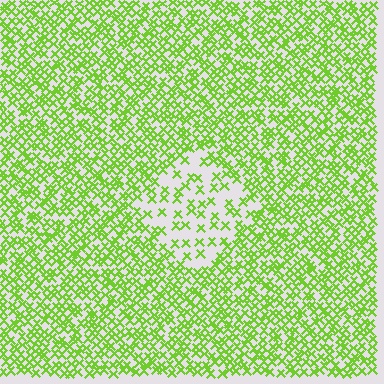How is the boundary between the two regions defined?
The boundary is defined by a change in element density (approximately 2.4x ratio). All elements are the same color, size, and shape.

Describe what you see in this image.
The image contains small lime elements arranged at two different densities. A diamond-shaped region is visible where the elements are less densely packed than the surrounding area.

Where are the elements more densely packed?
The elements are more densely packed outside the diamond boundary.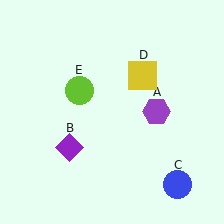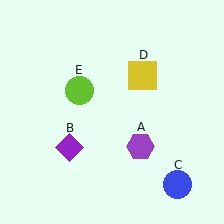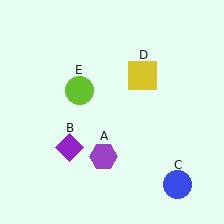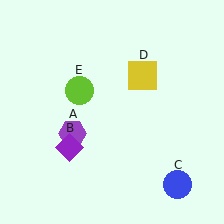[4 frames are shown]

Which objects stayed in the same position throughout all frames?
Purple diamond (object B) and blue circle (object C) and yellow square (object D) and lime circle (object E) remained stationary.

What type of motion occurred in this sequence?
The purple hexagon (object A) rotated clockwise around the center of the scene.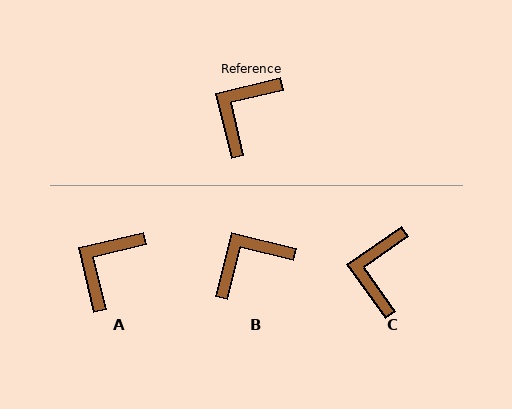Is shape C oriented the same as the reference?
No, it is off by about 22 degrees.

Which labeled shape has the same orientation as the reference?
A.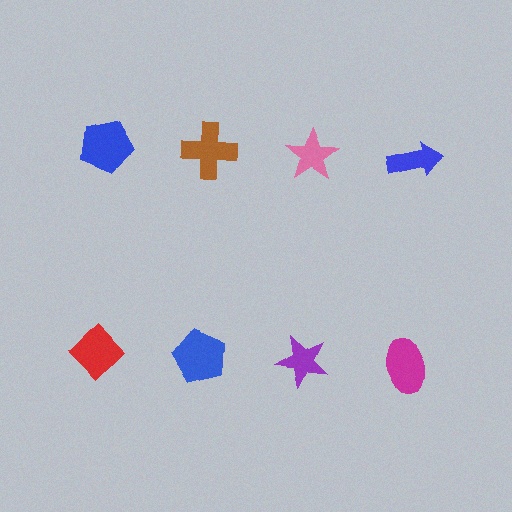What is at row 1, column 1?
A blue pentagon.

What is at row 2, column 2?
A blue pentagon.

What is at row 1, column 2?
A brown cross.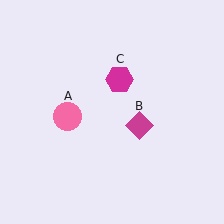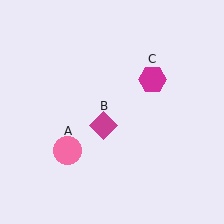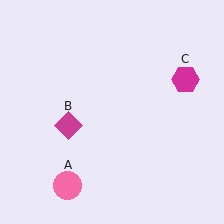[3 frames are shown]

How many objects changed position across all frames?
3 objects changed position: pink circle (object A), magenta diamond (object B), magenta hexagon (object C).